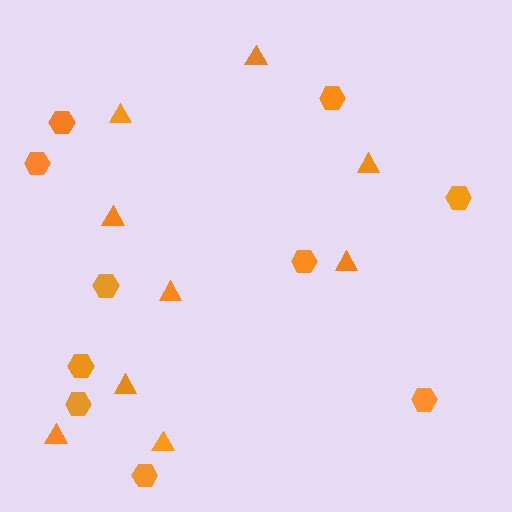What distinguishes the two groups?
There are 2 groups: one group of hexagons (10) and one group of triangles (9).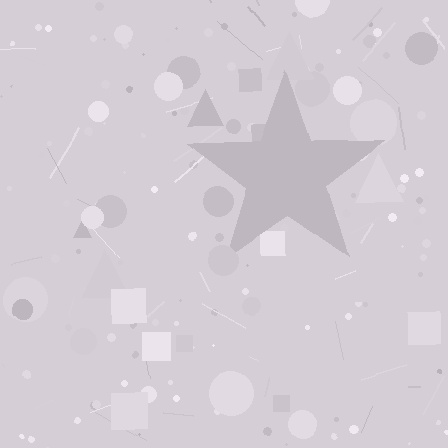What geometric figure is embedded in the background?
A star is embedded in the background.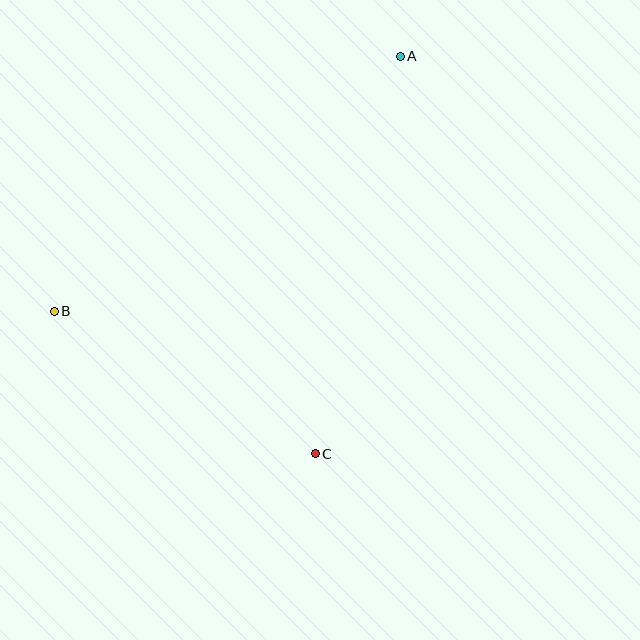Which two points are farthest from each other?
Points A and B are farthest from each other.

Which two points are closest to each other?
Points B and C are closest to each other.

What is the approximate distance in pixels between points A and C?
The distance between A and C is approximately 407 pixels.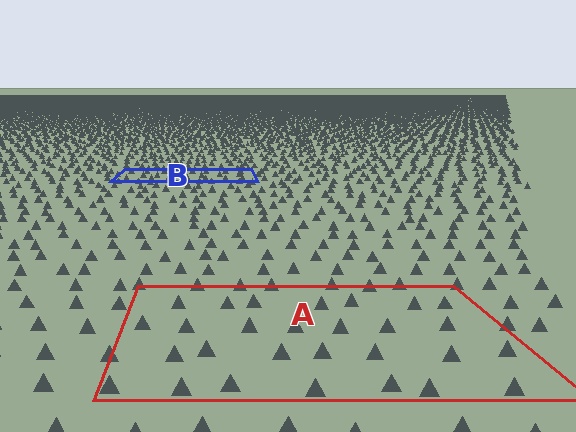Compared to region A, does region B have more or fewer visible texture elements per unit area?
Region B has more texture elements per unit area — they are packed more densely because it is farther away.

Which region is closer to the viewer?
Region A is closer. The texture elements there are larger and more spread out.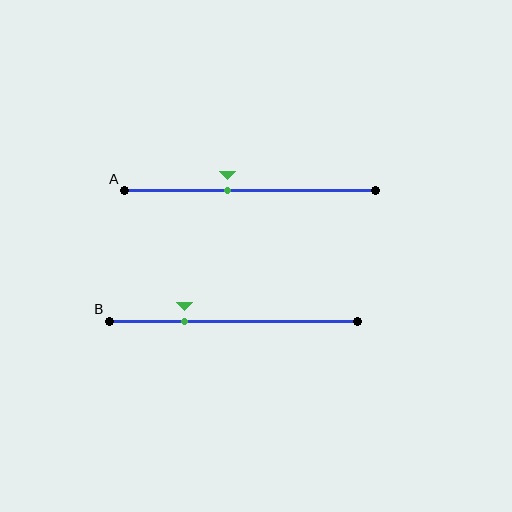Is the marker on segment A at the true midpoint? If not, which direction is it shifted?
No, the marker on segment A is shifted to the left by about 9% of the segment length.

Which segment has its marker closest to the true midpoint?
Segment A has its marker closest to the true midpoint.